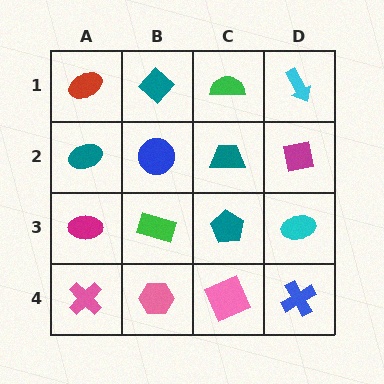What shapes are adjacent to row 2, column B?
A teal diamond (row 1, column B), a green rectangle (row 3, column B), a teal ellipse (row 2, column A), a teal trapezoid (row 2, column C).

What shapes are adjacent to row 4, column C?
A teal pentagon (row 3, column C), a pink hexagon (row 4, column B), a blue cross (row 4, column D).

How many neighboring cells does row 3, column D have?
3.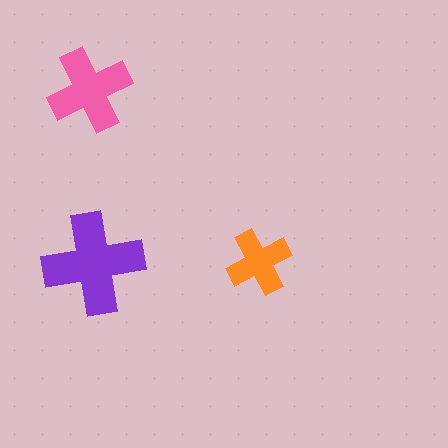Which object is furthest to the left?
The pink cross is leftmost.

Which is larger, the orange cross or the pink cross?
The pink one.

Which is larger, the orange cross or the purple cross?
The purple one.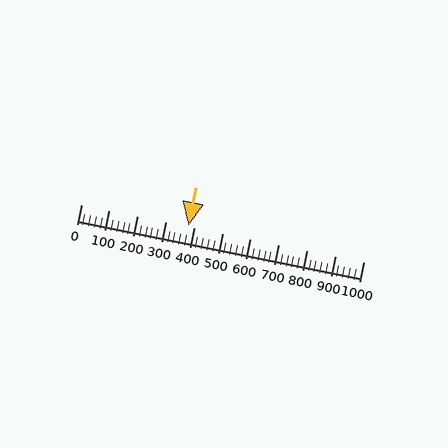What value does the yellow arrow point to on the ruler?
The yellow arrow points to approximately 380.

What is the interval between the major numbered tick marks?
The major tick marks are spaced 100 units apart.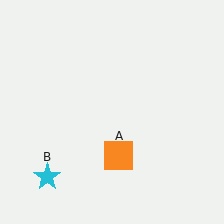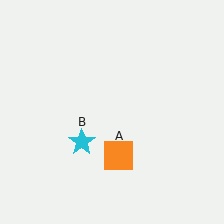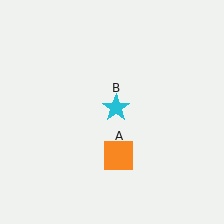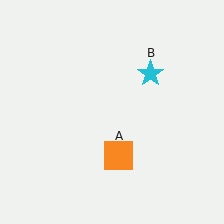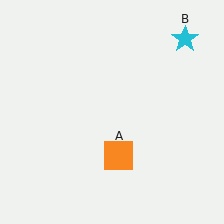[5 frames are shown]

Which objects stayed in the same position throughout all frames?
Orange square (object A) remained stationary.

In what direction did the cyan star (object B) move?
The cyan star (object B) moved up and to the right.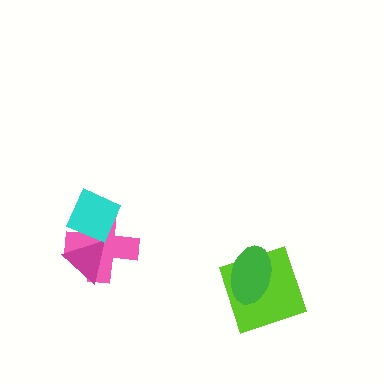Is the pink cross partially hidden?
Yes, it is partially covered by another shape.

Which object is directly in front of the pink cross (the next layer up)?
The magenta triangle is directly in front of the pink cross.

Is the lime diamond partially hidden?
Yes, it is partially covered by another shape.